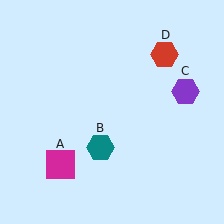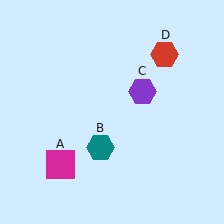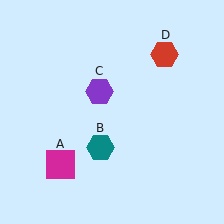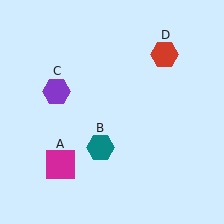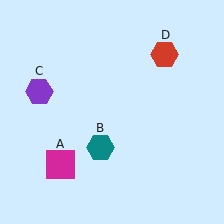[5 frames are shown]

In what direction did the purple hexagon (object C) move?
The purple hexagon (object C) moved left.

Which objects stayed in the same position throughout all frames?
Magenta square (object A) and teal hexagon (object B) and red hexagon (object D) remained stationary.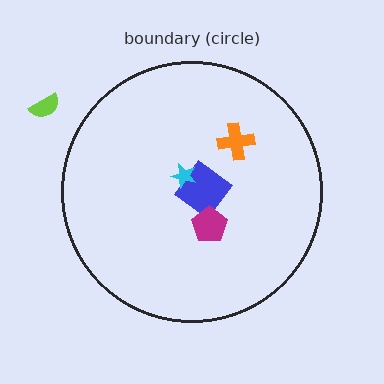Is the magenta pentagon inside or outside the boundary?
Inside.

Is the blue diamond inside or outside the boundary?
Inside.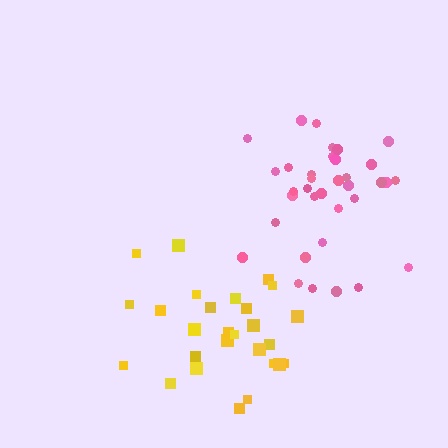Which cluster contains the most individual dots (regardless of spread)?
Pink (35).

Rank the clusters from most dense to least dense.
pink, yellow.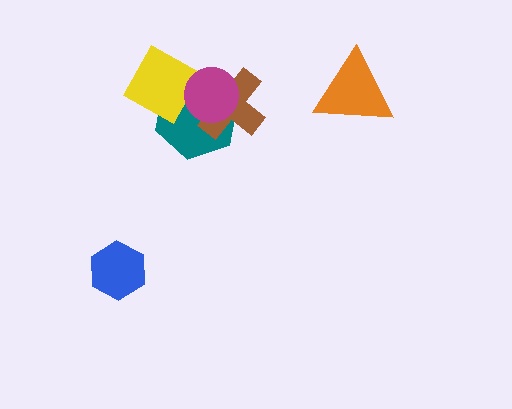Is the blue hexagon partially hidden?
No, no other shape covers it.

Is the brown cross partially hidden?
Yes, it is partially covered by another shape.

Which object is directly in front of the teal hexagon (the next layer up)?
The brown cross is directly in front of the teal hexagon.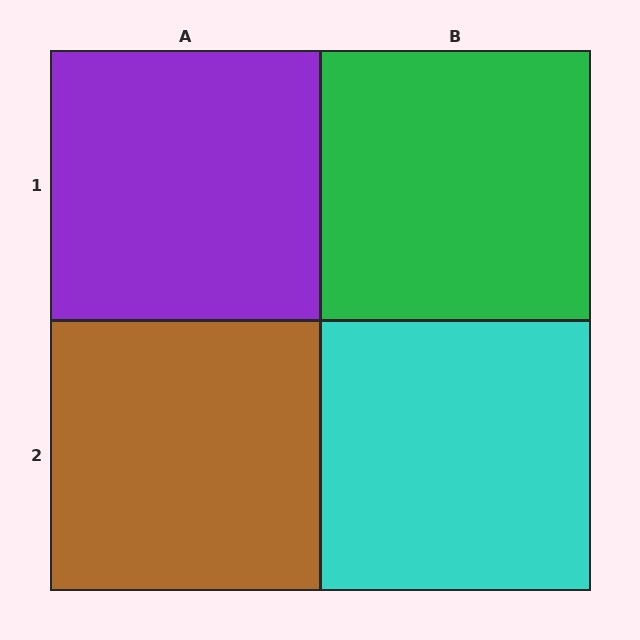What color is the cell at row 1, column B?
Green.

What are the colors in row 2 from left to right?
Brown, cyan.